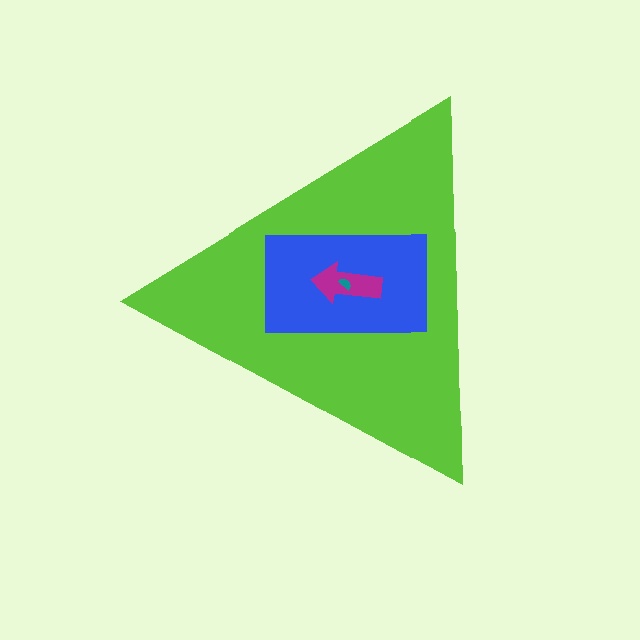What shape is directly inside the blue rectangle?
The magenta arrow.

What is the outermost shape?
The lime triangle.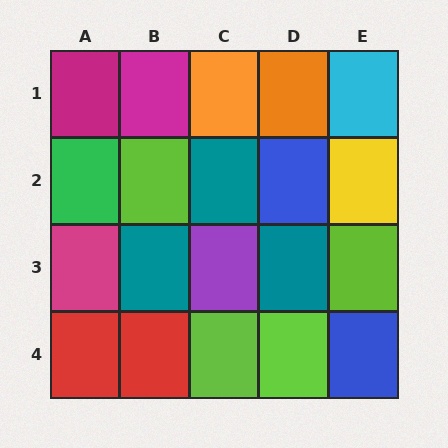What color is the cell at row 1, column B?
Magenta.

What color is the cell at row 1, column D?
Orange.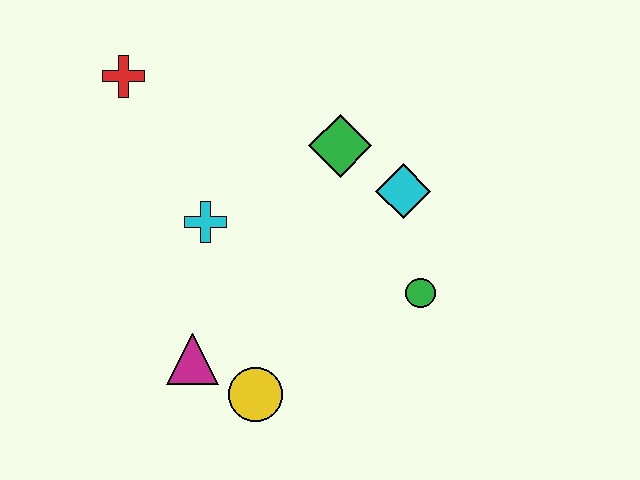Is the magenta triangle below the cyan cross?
Yes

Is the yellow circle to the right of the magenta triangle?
Yes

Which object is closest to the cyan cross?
The magenta triangle is closest to the cyan cross.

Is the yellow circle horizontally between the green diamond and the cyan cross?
Yes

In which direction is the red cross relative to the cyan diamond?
The red cross is to the left of the cyan diamond.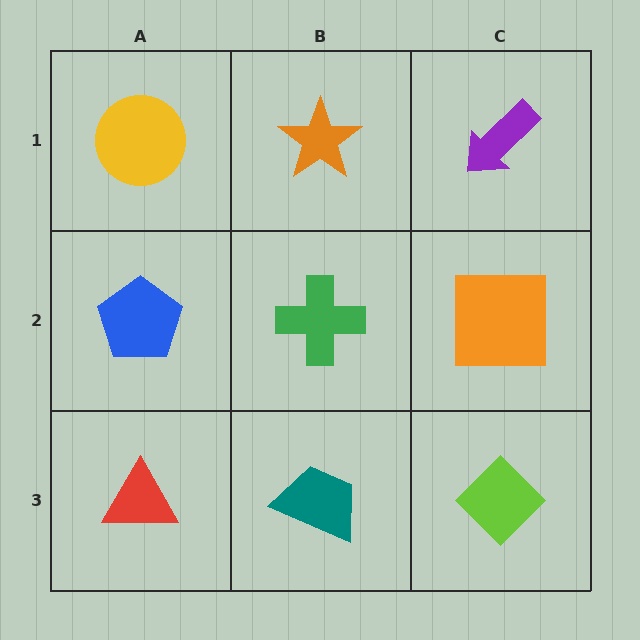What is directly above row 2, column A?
A yellow circle.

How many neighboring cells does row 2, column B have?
4.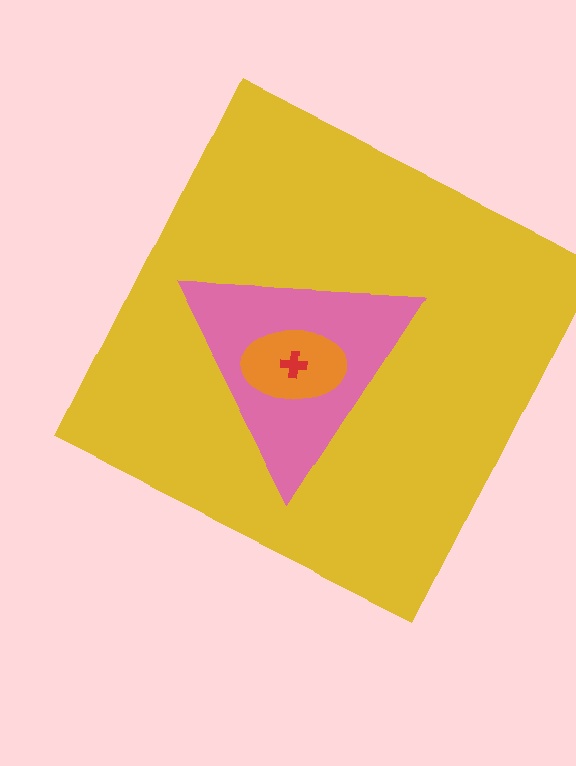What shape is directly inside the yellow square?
The pink triangle.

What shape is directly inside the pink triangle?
The orange ellipse.